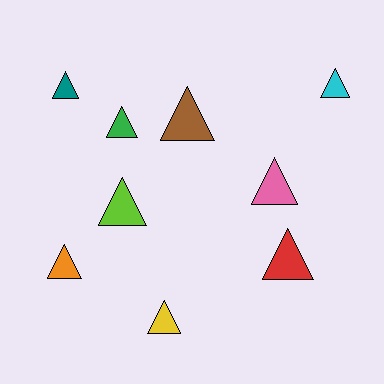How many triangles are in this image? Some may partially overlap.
There are 9 triangles.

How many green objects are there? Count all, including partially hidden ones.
There is 1 green object.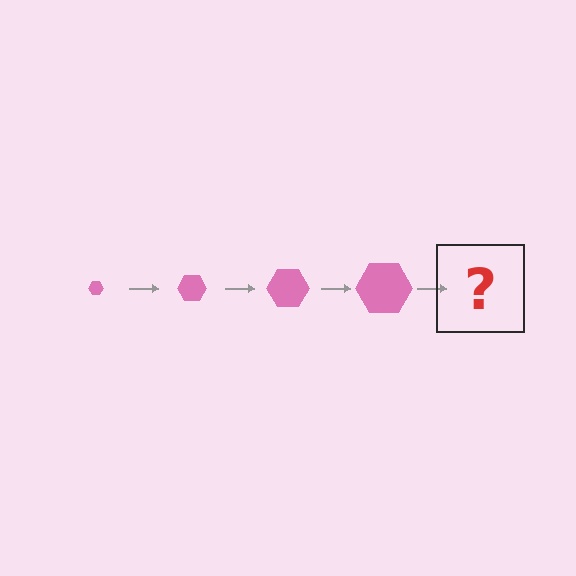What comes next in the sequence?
The next element should be a pink hexagon, larger than the previous one.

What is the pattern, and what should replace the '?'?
The pattern is that the hexagon gets progressively larger each step. The '?' should be a pink hexagon, larger than the previous one.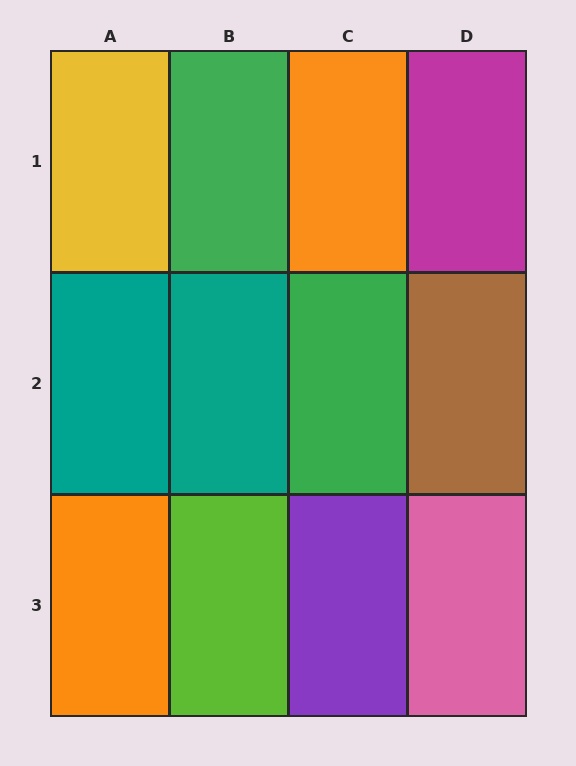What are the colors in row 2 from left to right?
Teal, teal, green, brown.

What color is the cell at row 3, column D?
Pink.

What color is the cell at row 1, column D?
Magenta.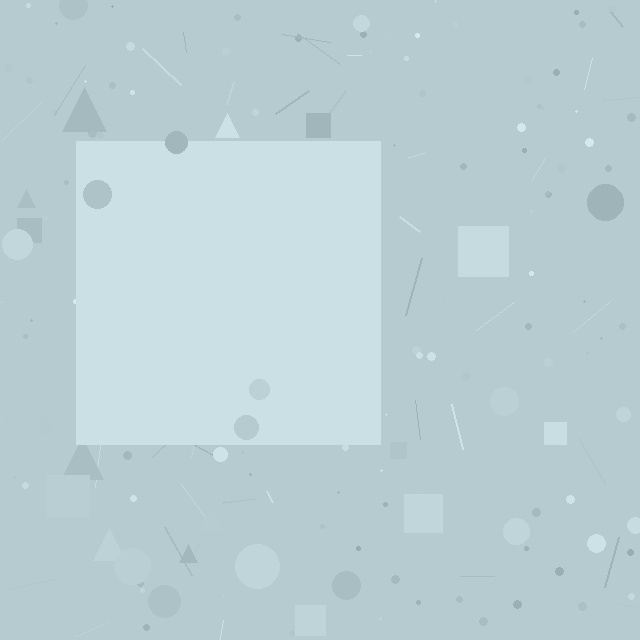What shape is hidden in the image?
A square is hidden in the image.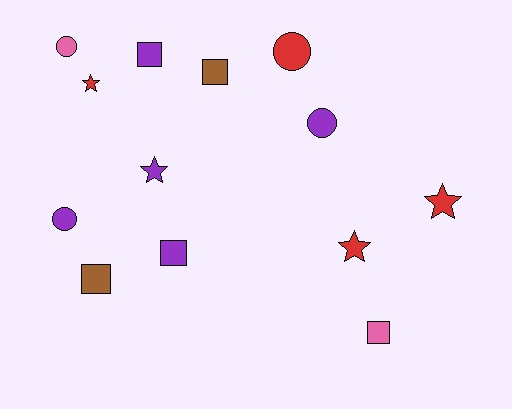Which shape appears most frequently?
Square, with 5 objects.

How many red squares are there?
There are no red squares.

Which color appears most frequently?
Purple, with 5 objects.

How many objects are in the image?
There are 13 objects.